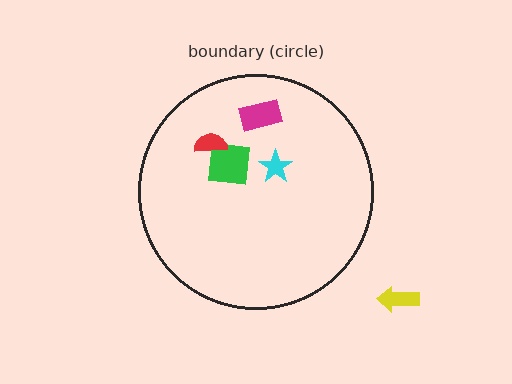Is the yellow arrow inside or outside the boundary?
Outside.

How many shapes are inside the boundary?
4 inside, 1 outside.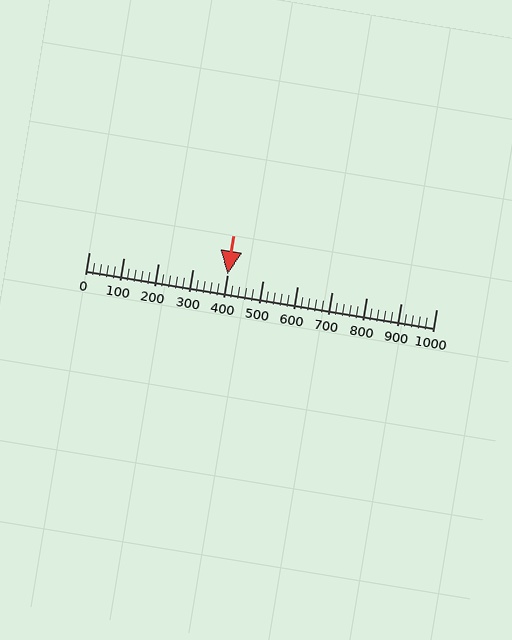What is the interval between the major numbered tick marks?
The major tick marks are spaced 100 units apart.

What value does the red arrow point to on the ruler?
The red arrow points to approximately 400.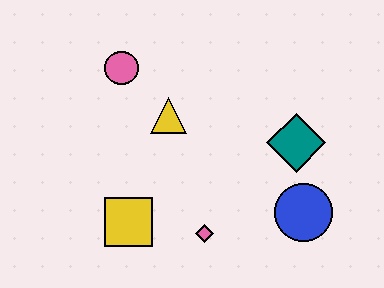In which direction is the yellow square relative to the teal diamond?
The yellow square is to the left of the teal diamond.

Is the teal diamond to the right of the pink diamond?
Yes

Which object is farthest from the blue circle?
The pink circle is farthest from the blue circle.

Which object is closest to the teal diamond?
The blue circle is closest to the teal diamond.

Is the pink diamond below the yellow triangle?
Yes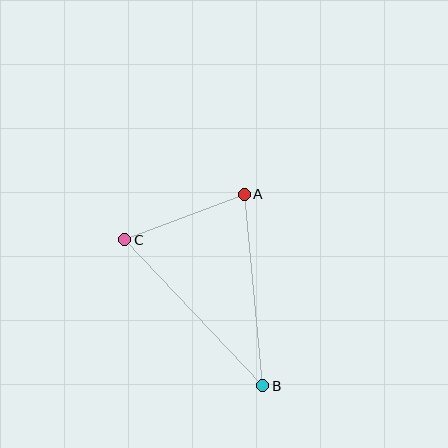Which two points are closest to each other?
Points A and C are closest to each other.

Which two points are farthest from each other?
Points B and C are farthest from each other.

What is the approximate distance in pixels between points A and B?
The distance between A and B is approximately 193 pixels.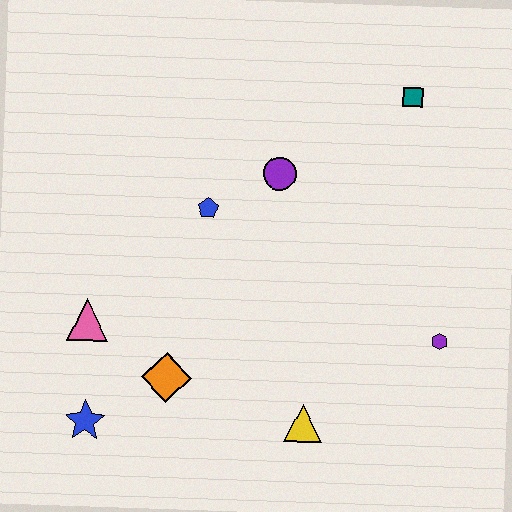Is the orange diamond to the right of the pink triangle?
Yes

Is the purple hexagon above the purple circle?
No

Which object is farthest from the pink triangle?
The teal square is farthest from the pink triangle.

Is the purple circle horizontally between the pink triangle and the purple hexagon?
Yes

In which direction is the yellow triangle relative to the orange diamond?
The yellow triangle is to the right of the orange diamond.